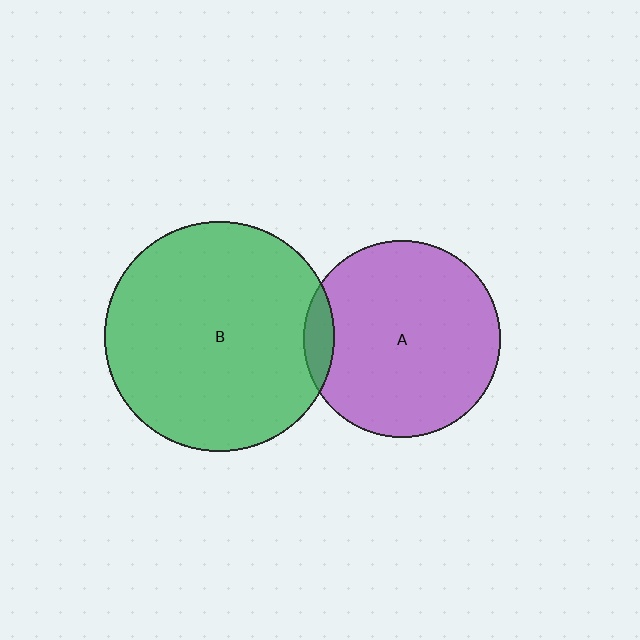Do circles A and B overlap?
Yes.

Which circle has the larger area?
Circle B (green).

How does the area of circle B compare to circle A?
Approximately 1.4 times.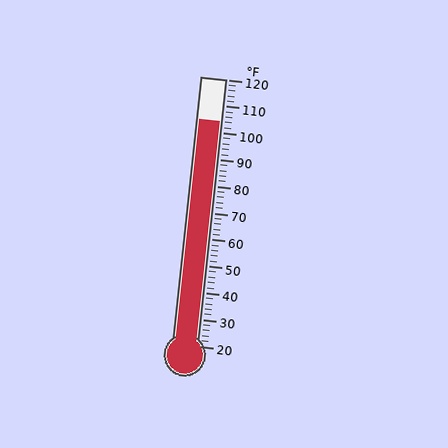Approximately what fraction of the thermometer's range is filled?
The thermometer is filled to approximately 85% of its range.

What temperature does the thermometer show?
The thermometer shows approximately 104°F.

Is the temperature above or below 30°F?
The temperature is above 30°F.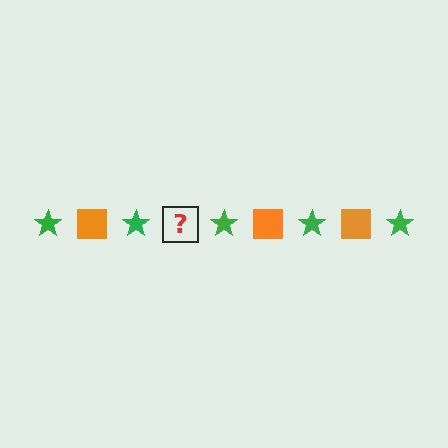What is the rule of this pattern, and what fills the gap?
The rule is that the pattern alternates between green star and orange square. The gap should be filled with an orange square.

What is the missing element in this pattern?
The missing element is an orange square.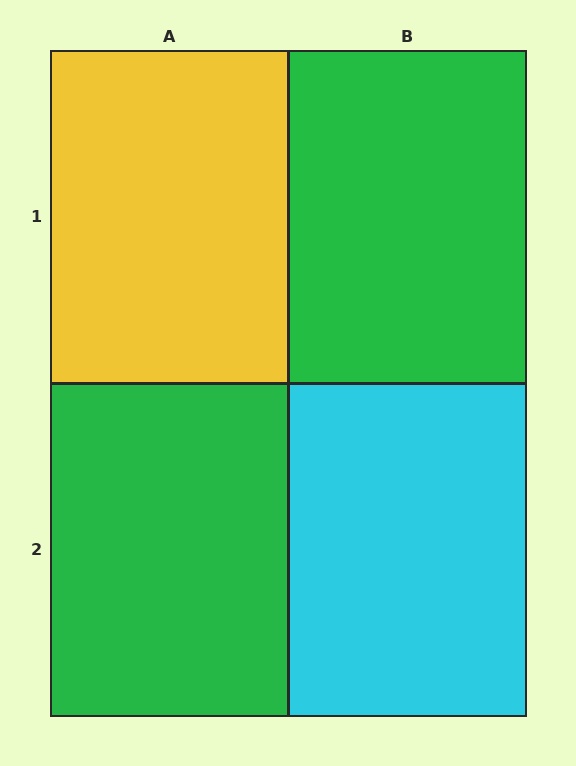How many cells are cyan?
1 cell is cyan.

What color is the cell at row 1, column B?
Green.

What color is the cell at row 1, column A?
Yellow.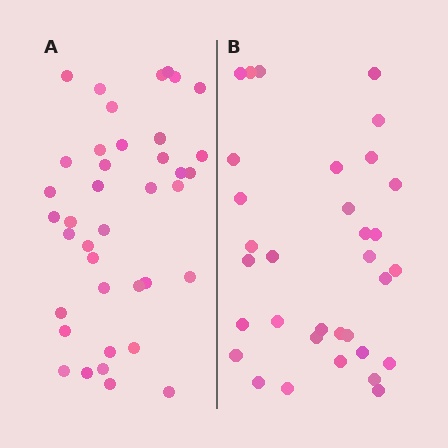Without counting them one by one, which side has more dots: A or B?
Region A (the left region) has more dots.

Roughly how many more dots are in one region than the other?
Region A has about 6 more dots than region B.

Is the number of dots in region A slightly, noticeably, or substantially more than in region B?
Region A has only slightly more — the two regions are fairly close. The ratio is roughly 1.2 to 1.